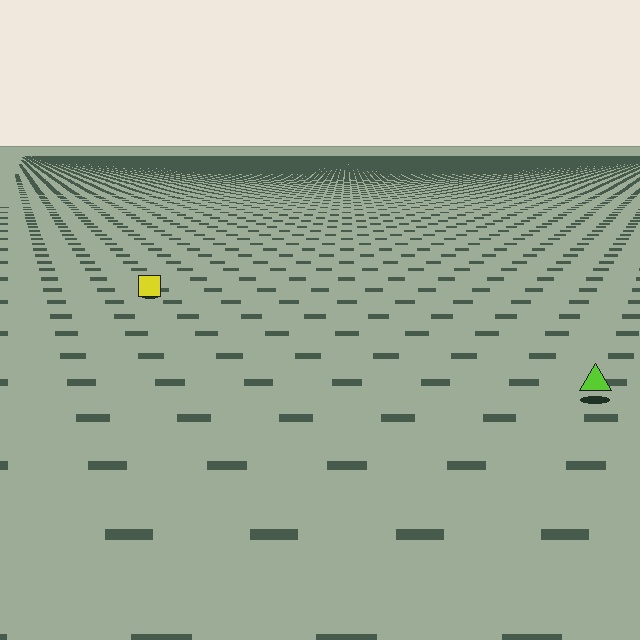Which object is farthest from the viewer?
The yellow square is farthest from the viewer. It appears smaller and the ground texture around it is denser.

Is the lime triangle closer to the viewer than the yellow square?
Yes. The lime triangle is closer — you can tell from the texture gradient: the ground texture is coarser near it.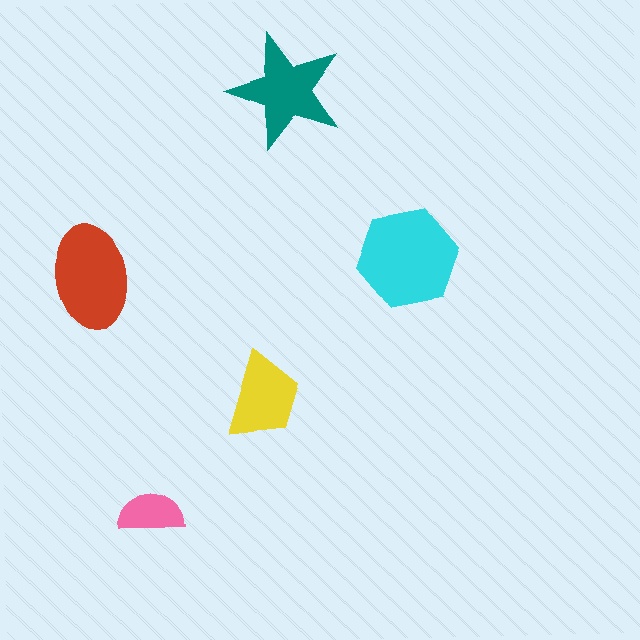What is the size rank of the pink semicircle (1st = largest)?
5th.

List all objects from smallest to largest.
The pink semicircle, the yellow trapezoid, the teal star, the red ellipse, the cyan hexagon.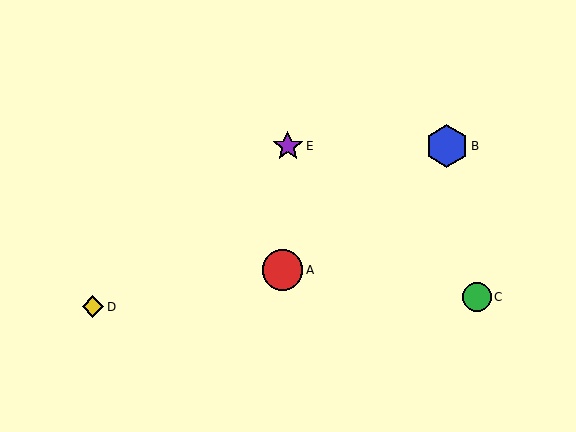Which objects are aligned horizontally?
Objects B, E are aligned horizontally.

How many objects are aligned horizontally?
2 objects (B, E) are aligned horizontally.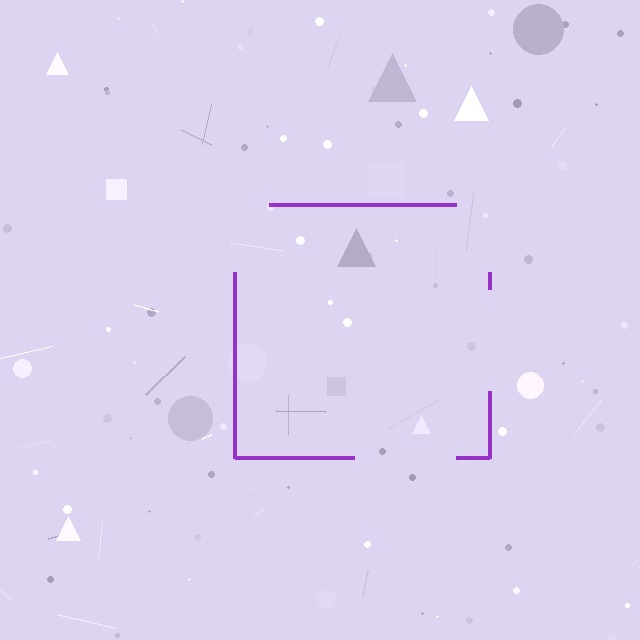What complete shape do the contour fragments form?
The contour fragments form a square.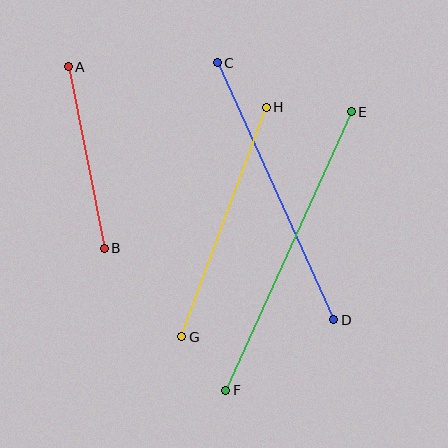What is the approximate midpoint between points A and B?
The midpoint is at approximately (86, 158) pixels.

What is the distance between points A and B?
The distance is approximately 185 pixels.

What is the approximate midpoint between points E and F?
The midpoint is at approximately (289, 251) pixels.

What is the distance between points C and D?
The distance is approximately 282 pixels.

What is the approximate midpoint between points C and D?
The midpoint is at approximately (276, 191) pixels.